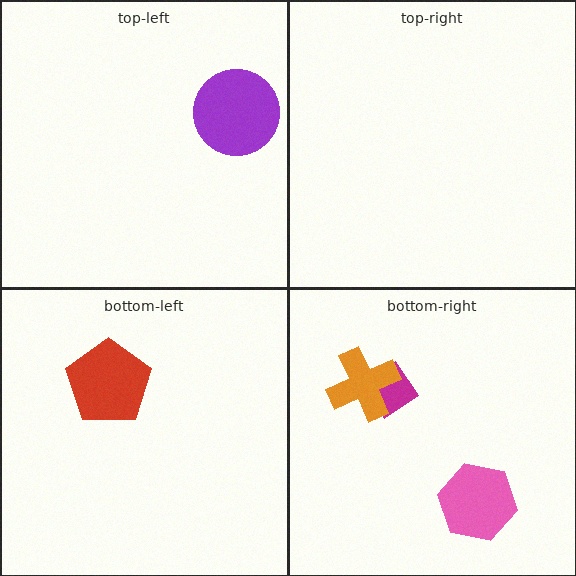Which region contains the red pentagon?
The bottom-left region.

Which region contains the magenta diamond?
The bottom-right region.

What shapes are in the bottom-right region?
The magenta diamond, the orange cross, the pink hexagon.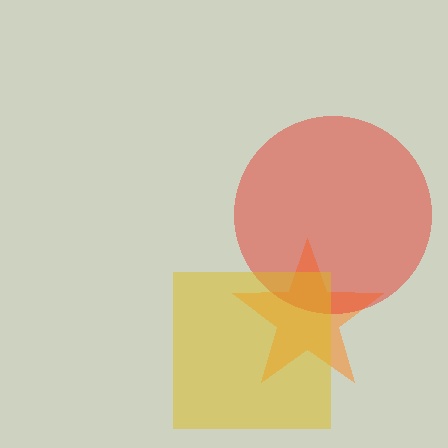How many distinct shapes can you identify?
There are 3 distinct shapes: an orange star, a red circle, a yellow square.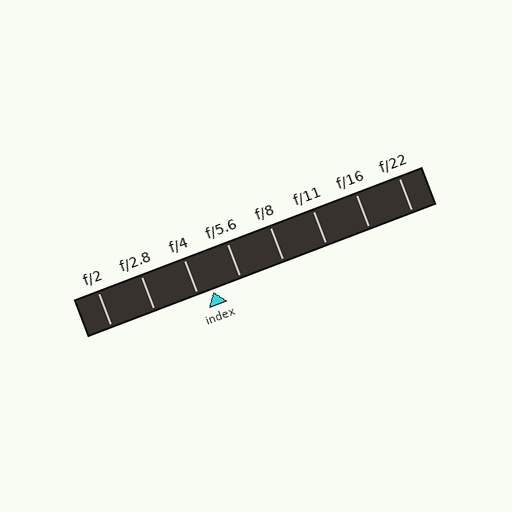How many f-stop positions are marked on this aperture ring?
There are 8 f-stop positions marked.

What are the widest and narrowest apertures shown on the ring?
The widest aperture shown is f/2 and the narrowest is f/22.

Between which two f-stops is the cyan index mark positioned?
The index mark is between f/4 and f/5.6.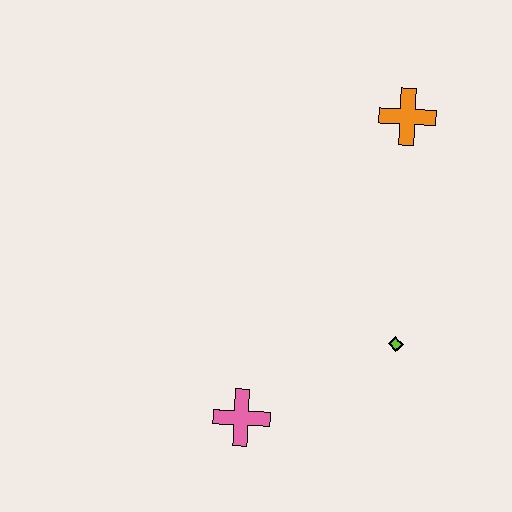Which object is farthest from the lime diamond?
The orange cross is farthest from the lime diamond.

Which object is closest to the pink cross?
The lime diamond is closest to the pink cross.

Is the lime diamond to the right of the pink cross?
Yes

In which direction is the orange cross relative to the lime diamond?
The orange cross is above the lime diamond.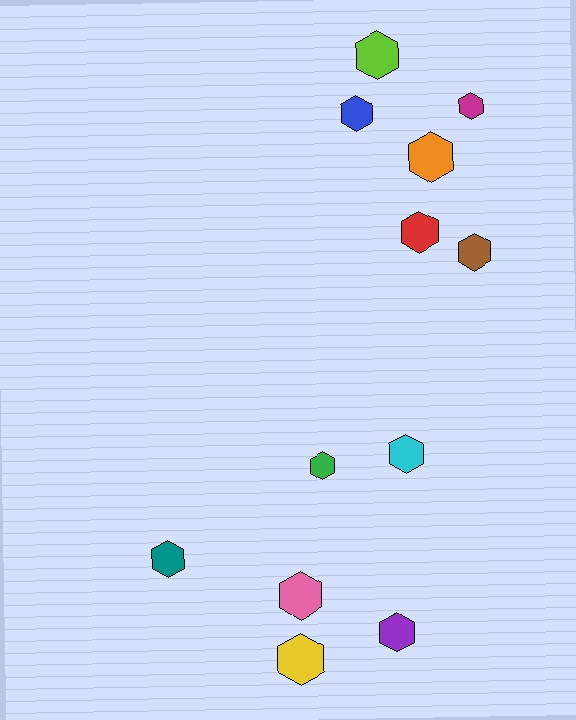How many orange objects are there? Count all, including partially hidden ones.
There is 1 orange object.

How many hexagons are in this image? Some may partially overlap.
There are 12 hexagons.